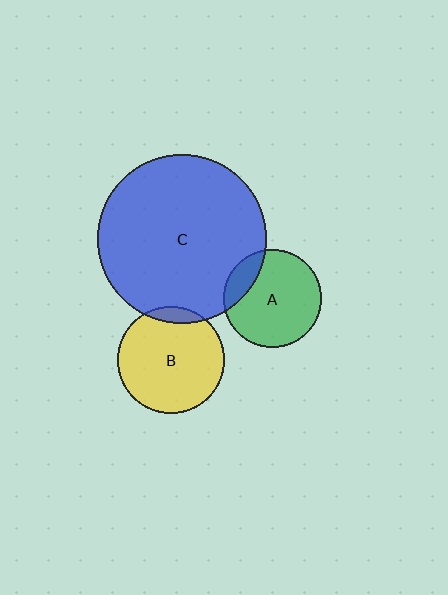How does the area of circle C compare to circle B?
Approximately 2.5 times.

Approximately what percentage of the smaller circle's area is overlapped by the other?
Approximately 15%.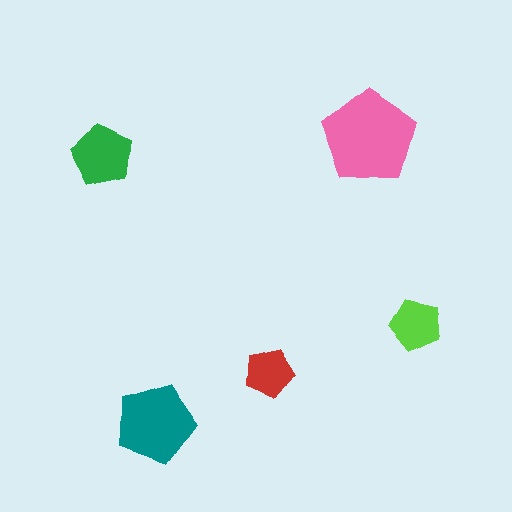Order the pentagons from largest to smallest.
the pink one, the teal one, the green one, the lime one, the red one.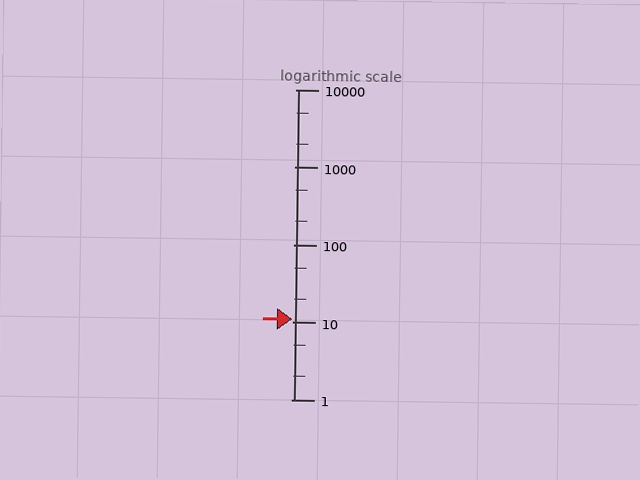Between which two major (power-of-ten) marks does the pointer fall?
The pointer is between 10 and 100.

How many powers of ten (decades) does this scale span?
The scale spans 4 decades, from 1 to 10000.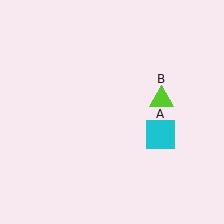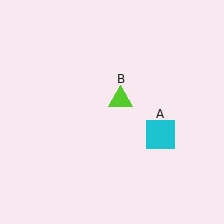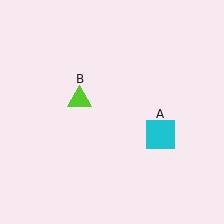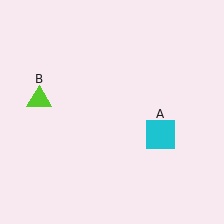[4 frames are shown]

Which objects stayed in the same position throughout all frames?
Cyan square (object A) remained stationary.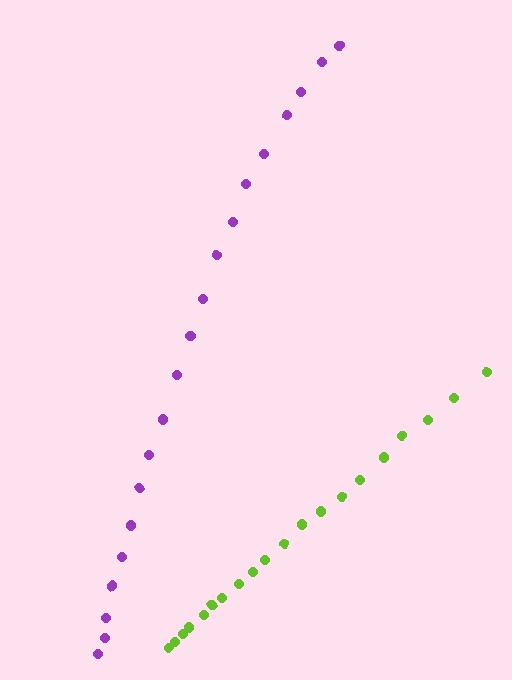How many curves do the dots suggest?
There are 2 distinct paths.